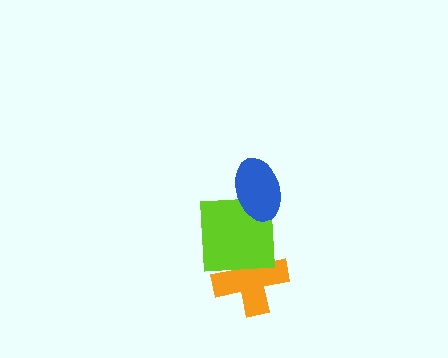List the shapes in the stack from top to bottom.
From top to bottom: the blue ellipse, the lime square, the orange cross.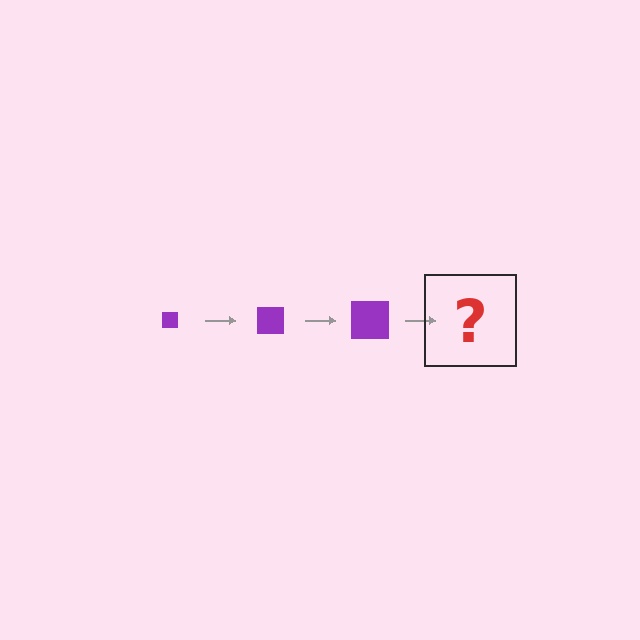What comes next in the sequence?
The next element should be a purple square, larger than the previous one.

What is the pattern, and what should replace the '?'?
The pattern is that the square gets progressively larger each step. The '?' should be a purple square, larger than the previous one.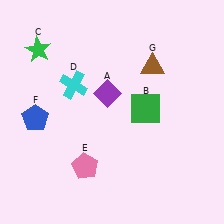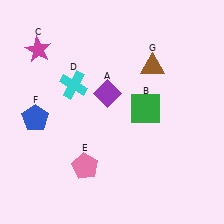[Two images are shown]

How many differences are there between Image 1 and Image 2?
There is 1 difference between the two images.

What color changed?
The star (C) changed from green in Image 1 to magenta in Image 2.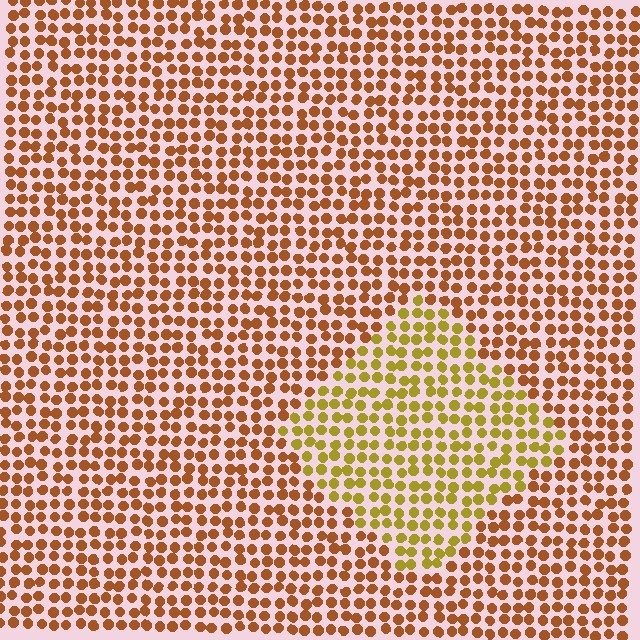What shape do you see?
I see a diamond.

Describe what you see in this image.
The image is filled with small brown elements in a uniform arrangement. A diamond-shaped region is visible where the elements are tinted to a slightly different hue, forming a subtle color boundary.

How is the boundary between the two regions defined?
The boundary is defined purely by a slight shift in hue (about 33 degrees). Spacing, size, and orientation are identical on both sides.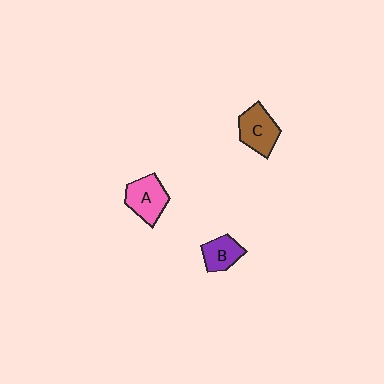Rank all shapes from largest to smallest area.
From largest to smallest: A (pink), C (brown), B (purple).